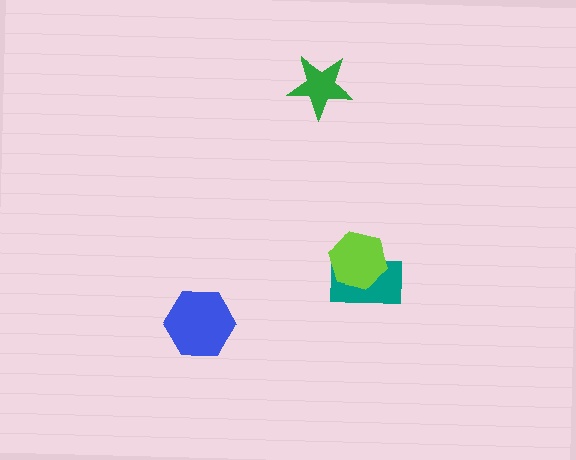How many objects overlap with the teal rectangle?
1 object overlaps with the teal rectangle.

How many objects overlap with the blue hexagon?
0 objects overlap with the blue hexagon.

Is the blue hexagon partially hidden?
No, no other shape covers it.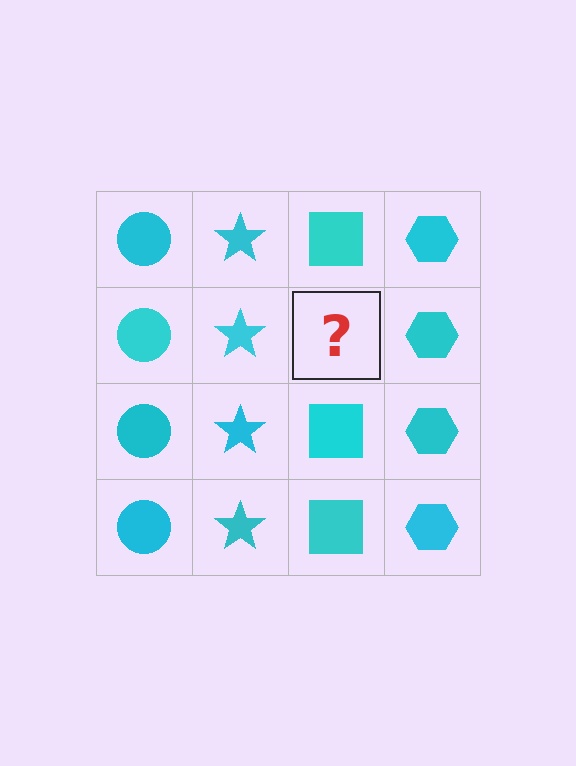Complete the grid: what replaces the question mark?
The question mark should be replaced with a cyan square.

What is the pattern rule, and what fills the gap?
The rule is that each column has a consistent shape. The gap should be filled with a cyan square.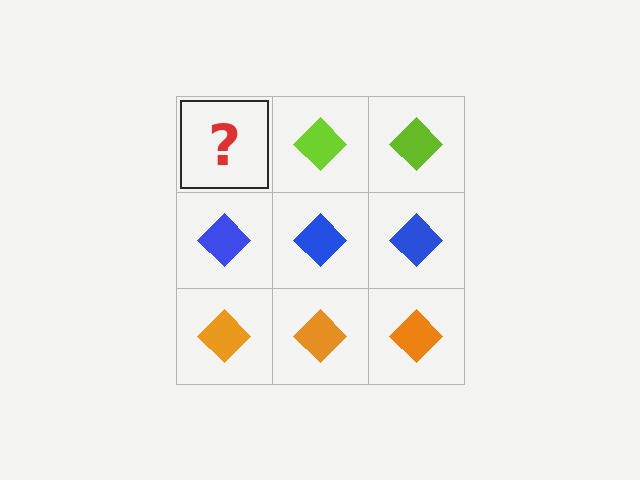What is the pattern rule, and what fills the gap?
The rule is that each row has a consistent color. The gap should be filled with a lime diamond.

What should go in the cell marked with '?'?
The missing cell should contain a lime diamond.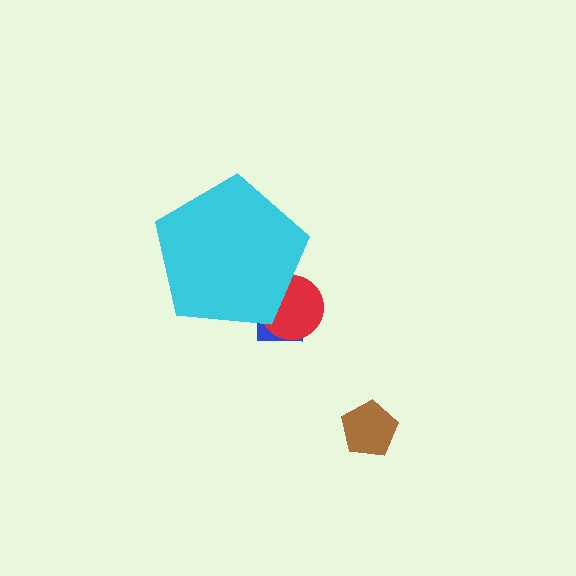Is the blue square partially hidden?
Yes, the blue square is partially hidden behind the cyan pentagon.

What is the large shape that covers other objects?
A cyan pentagon.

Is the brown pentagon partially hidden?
No, the brown pentagon is fully visible.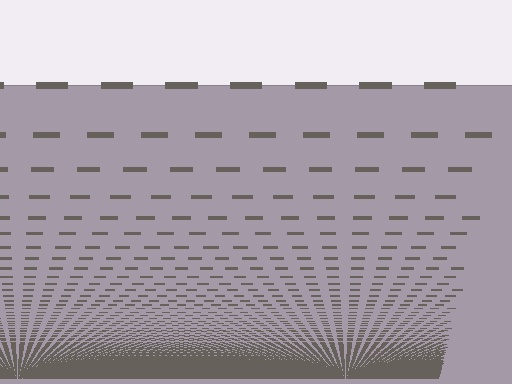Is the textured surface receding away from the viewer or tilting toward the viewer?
The surface appears to tilt toward the viewer. Texture elements get larger and sparser toward the top.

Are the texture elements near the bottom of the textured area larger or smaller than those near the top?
Smaller. The gradient is inverted — elements near the bottom are smaller and denser.